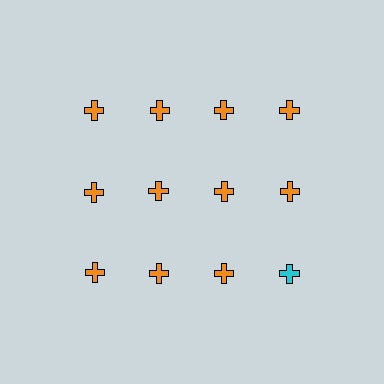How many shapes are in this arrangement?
There are 12 shapes arranged in a grid pattern.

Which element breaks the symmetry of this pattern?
The cyan cross in the third row, second from right column breaks the symmetry. All other shapes are orange crosses.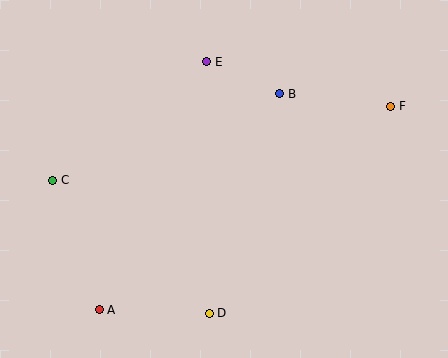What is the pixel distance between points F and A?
The distance between F and A is 356 pixels.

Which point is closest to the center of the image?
Point B at (280, 94) is closest to the center.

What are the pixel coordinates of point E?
Point E is at (207, 62).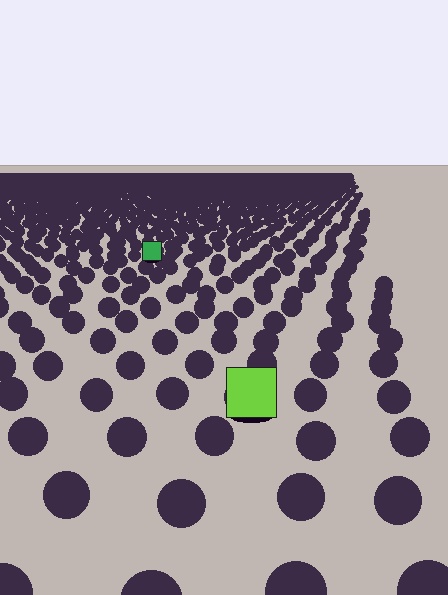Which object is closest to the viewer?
The lime square is closest. The texture marks near it are larger and more spread out.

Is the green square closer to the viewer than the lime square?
No. The lime square is closer — you can tell from the texture gradient: the ground texture is coarser near it.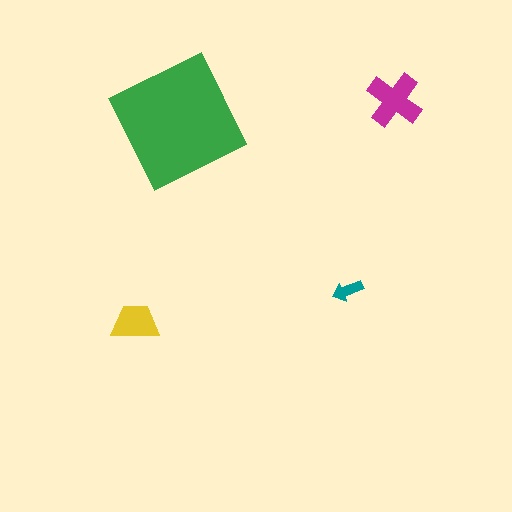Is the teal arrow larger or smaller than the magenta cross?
Smaller.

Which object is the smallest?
The teal arrow.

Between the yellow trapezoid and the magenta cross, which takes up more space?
The magenta cross.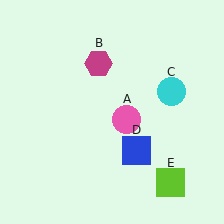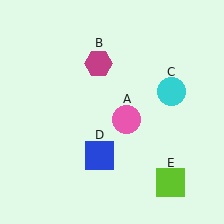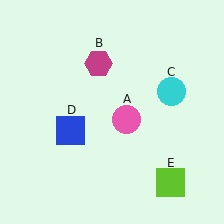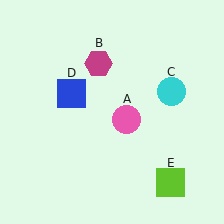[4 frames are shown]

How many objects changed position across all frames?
1 object changed position: blue square (object D).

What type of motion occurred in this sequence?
The blue square (object D) rotated clockwise around the center of the scene.